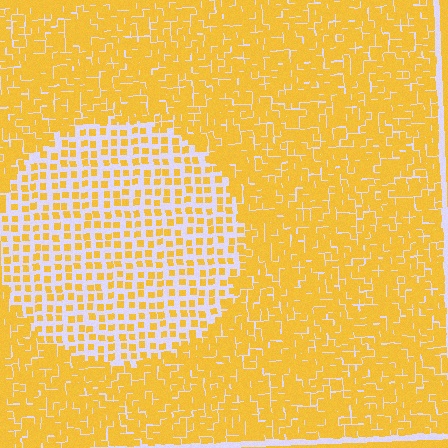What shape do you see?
I see a circle.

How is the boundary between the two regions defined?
The boundary is defined by a change in element density (approximately 2.4x ratio). All elements are the same color, size, and shape.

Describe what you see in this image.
The image contains small yellow elements arranged at two different densities. A circle-shaped region is visible where the elements are less densely packed than the surrounding area.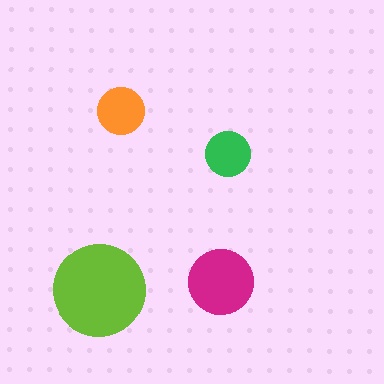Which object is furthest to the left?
The lime circle is leftmost.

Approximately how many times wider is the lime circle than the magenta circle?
About 1.5 times wider.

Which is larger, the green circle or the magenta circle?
The magenta one.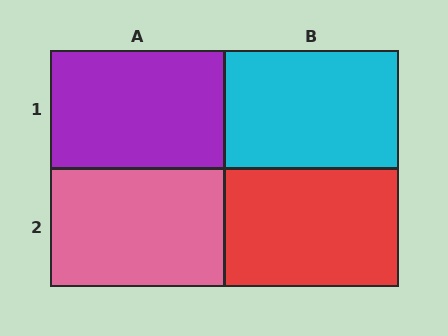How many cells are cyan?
1 cell is cyan.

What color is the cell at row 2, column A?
Pink.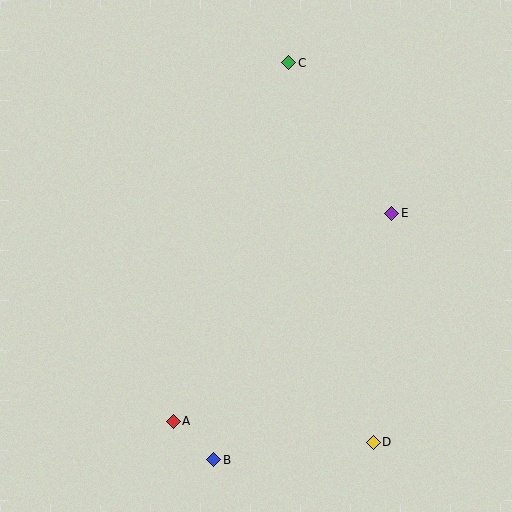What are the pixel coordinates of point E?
Point E is at (392, 213).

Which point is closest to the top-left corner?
Point C is closest to the top-left corner.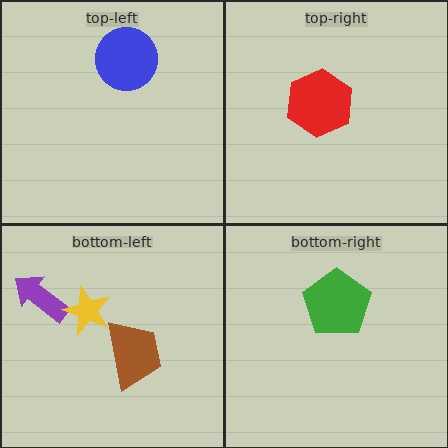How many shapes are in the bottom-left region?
3.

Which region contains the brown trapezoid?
The bottom-left region.